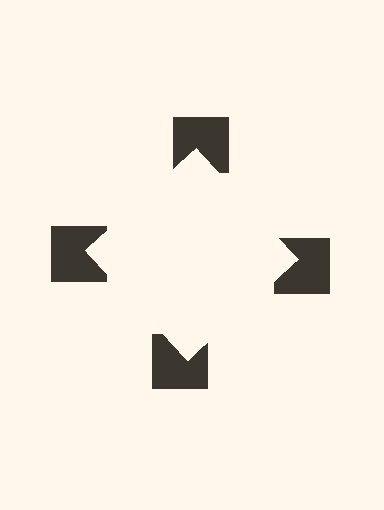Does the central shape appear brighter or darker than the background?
It typically appears slightly brighter than the background, even though no actual brightness change is drawn.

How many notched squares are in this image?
There are 4 — one at each vertex of the illusory square.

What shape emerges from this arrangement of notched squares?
An illusory square — its edges are inferred from the aligned wedge cuts in the notched squares, not physically drawn.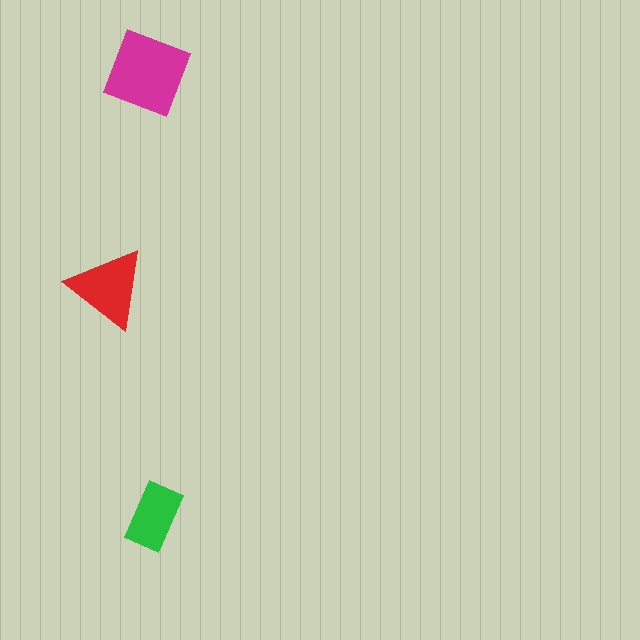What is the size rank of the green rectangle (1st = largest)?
3rd.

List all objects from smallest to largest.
The green rectangle, the red triangle, the magenta diamond.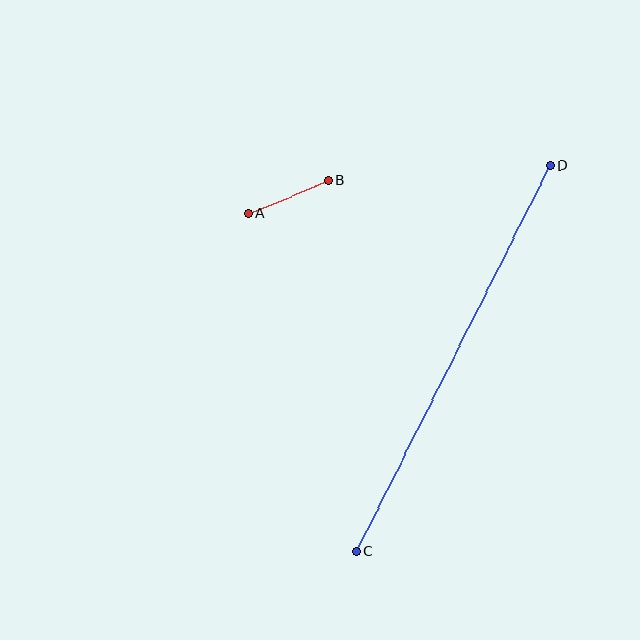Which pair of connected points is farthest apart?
Points C and D are farthest apart.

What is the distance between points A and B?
The distance is approximately 87 pixels.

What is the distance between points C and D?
The distance is approximately 432 pixels.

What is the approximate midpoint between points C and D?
The midpoint is at approximately (453, 358) pixels.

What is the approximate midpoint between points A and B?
The midpoint is at approximately (288, 197) pixels.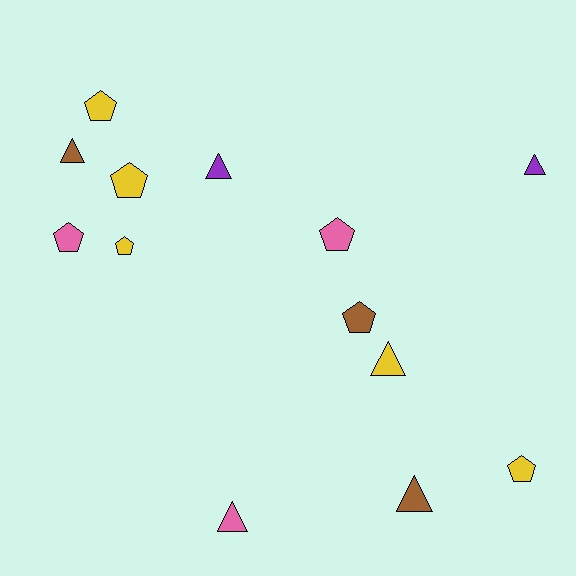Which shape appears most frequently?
Pentagon, with 7 objects.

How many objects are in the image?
There are 13 objects.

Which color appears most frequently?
Yellow, with 5 objects.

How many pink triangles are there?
There is 1 pink triangle.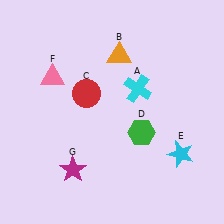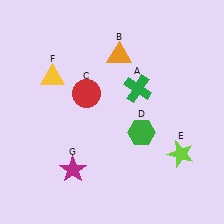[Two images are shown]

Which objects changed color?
A changed from cyan to green. E changed from cyan to lime. F changed from pink to yellow.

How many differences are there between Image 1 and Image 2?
There are 3 differences between the two images.